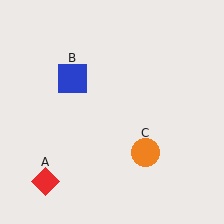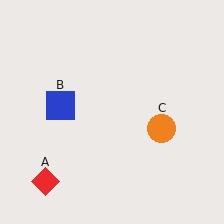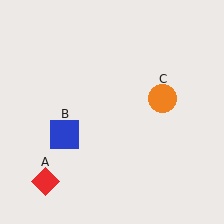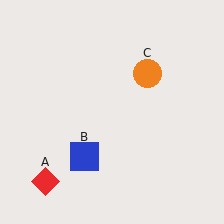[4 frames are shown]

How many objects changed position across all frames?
2 objects changed position: blue square (object B), orange circle (object C).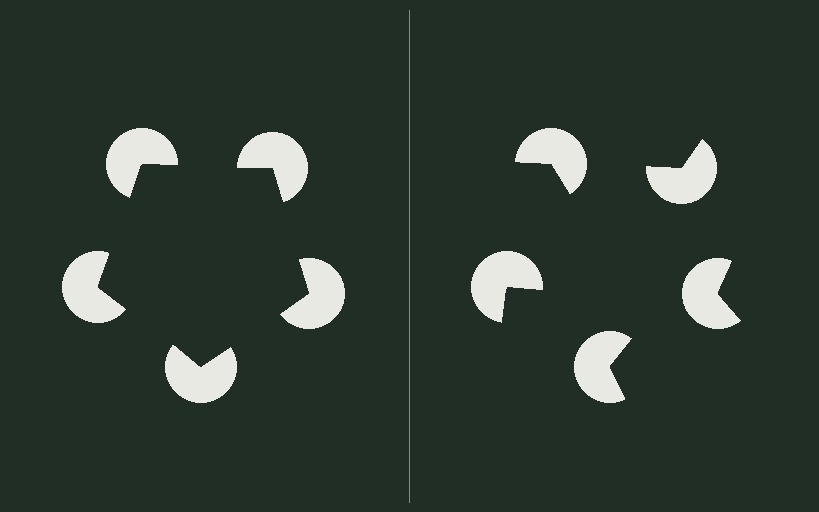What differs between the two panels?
The pac-man discs are positioned identically on both sides; only the wedge orientations differ. On the left they align to a pentagon; on the right they are misaligned.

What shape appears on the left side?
An illusory pentagon.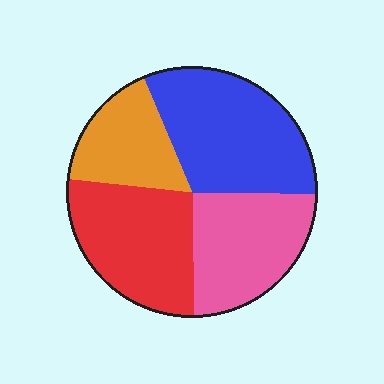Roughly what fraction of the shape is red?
Red takes up about one quarter (1/4) of the shape.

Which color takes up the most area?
Blue, at roughly 30%.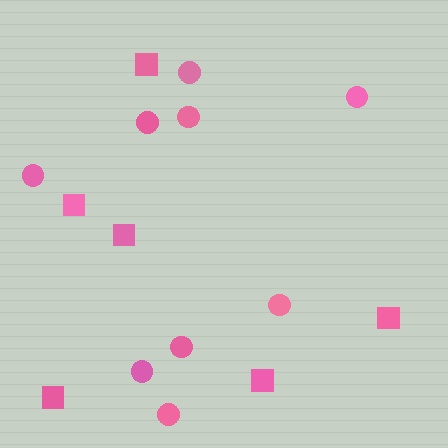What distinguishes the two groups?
There are 2 groups: one group of squares (6) and one group of circles (9).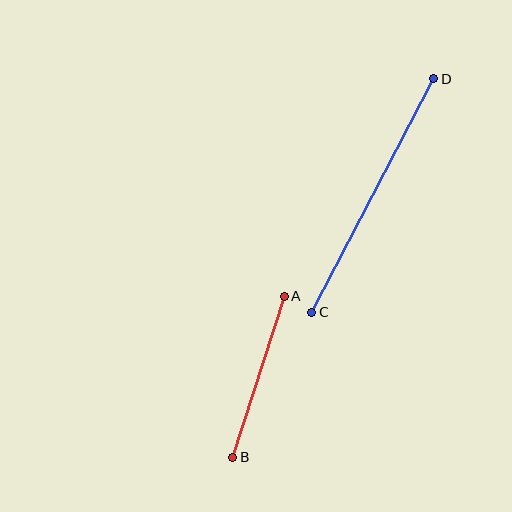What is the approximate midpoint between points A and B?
The midpoint is at approximately (259, 377) pixels.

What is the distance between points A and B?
The distance is approximately 169 pixels.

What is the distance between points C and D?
The distance is approximately 263 pixels.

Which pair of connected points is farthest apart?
Points C and D are farthest apart.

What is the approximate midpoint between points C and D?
The midpoint is at approximately (373, 195) pixels.